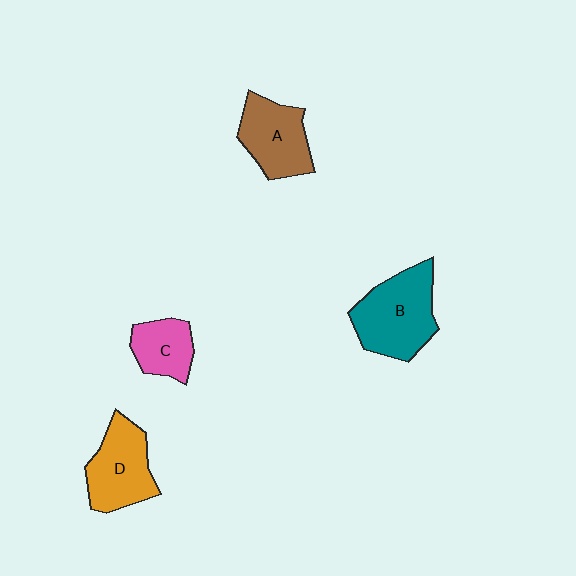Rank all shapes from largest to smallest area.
From largest to smallest: B (teal), D (orange), A (brown), C (pink).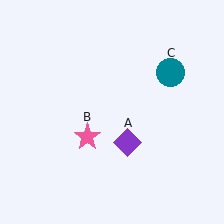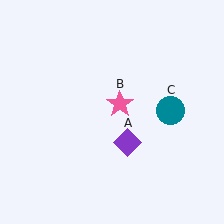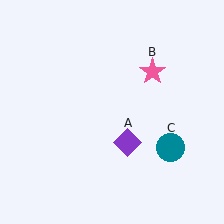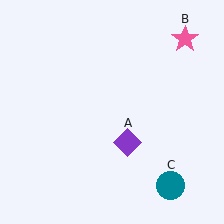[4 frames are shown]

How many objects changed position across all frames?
2 objects changed position: pink star (object B), teal circle (object C).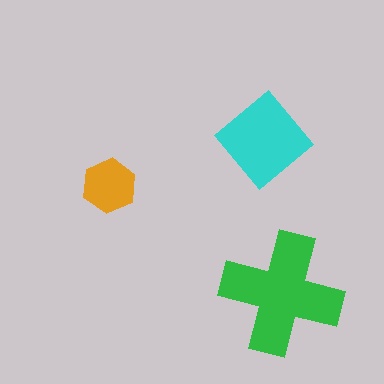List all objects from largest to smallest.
The green cross, the cyan diamond, the orange hexagon.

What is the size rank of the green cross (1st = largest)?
1st.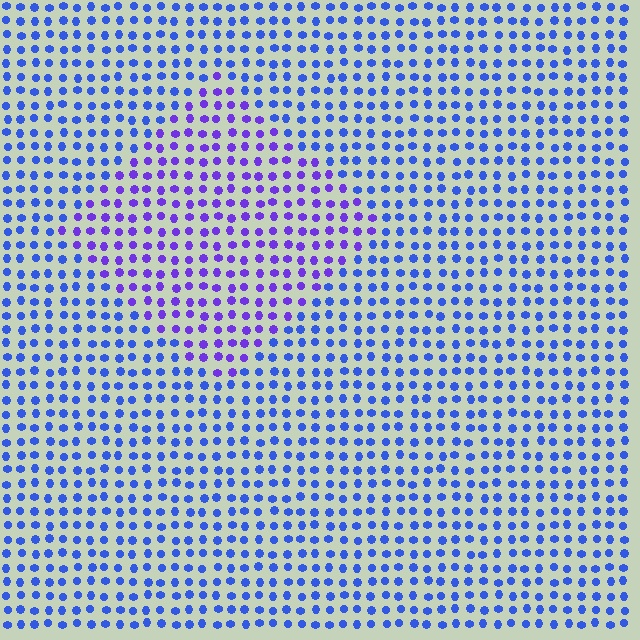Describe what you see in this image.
The image is filled with small blue elements in a uniform arrangement. A diamond-shaped region is visible where the elements are tinted to a slightly different hue, forming a subtle color boundary.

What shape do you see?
I see a diamond.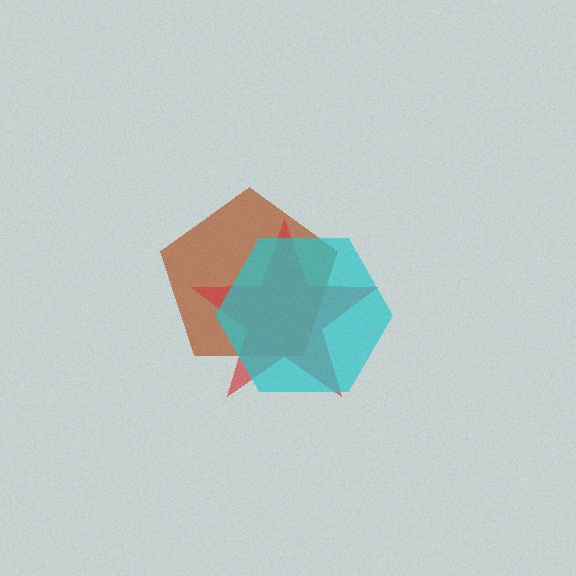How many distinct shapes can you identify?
There are 3 distinct shapes: a brown pentagon, a red star, a cyan hexagon.